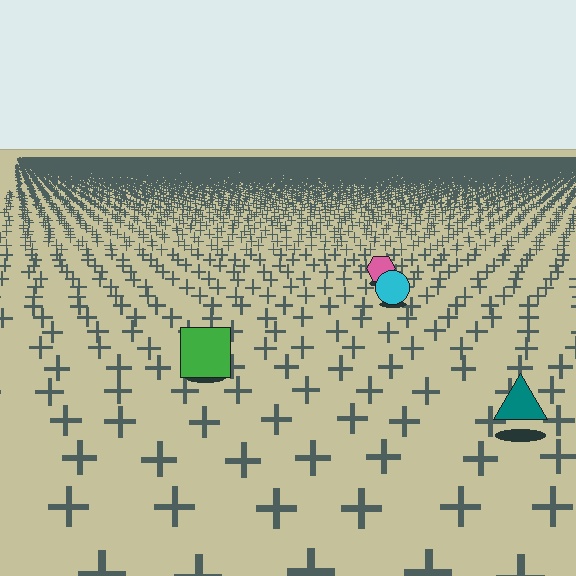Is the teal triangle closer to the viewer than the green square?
Yes. The teal triangle is closer — you can tell from the texture gradient: the ground texture is coarser near it.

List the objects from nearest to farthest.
From nearest to farthest: the teal triangle, the green square, the cyan circle, the pink hexagon.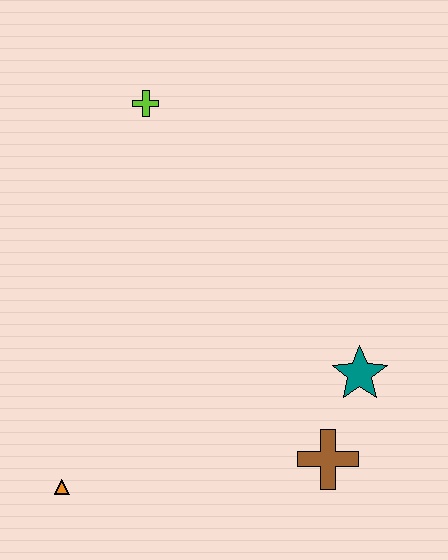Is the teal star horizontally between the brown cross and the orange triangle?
No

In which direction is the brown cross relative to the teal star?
The brown cross is below the teal star.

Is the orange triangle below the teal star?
Yes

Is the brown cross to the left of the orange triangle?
No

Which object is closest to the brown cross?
The teal star is closest to the brown cross.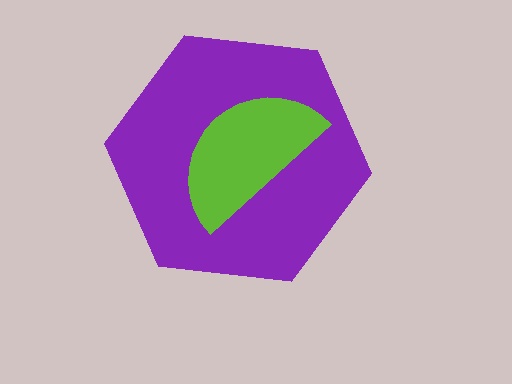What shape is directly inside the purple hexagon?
The lime semicircle.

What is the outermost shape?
The purple hexagon.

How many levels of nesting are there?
2.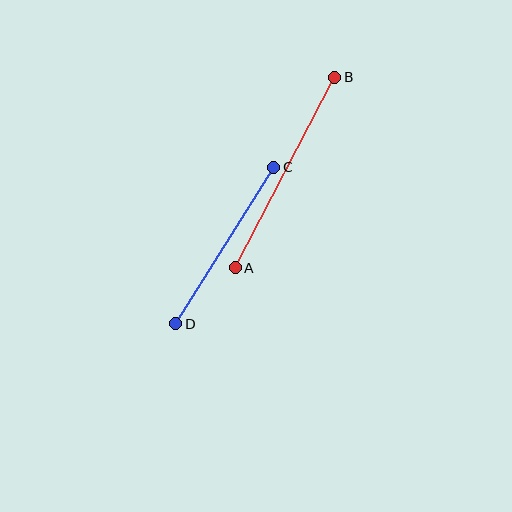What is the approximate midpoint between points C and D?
The midpoint is at approximately (225, 246) pixels.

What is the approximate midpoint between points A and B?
The midpoint is at approximately (285, 173) pixels.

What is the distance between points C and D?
The distance is approximately 185 pixels.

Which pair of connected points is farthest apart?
Points A and B are farthest apart.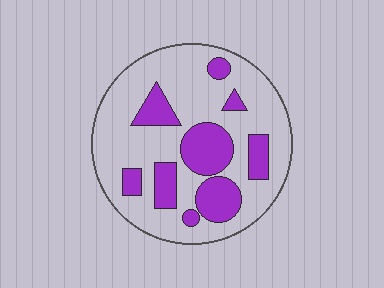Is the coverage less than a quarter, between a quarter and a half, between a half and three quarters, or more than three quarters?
Between a quarter and a half.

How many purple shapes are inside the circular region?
9.